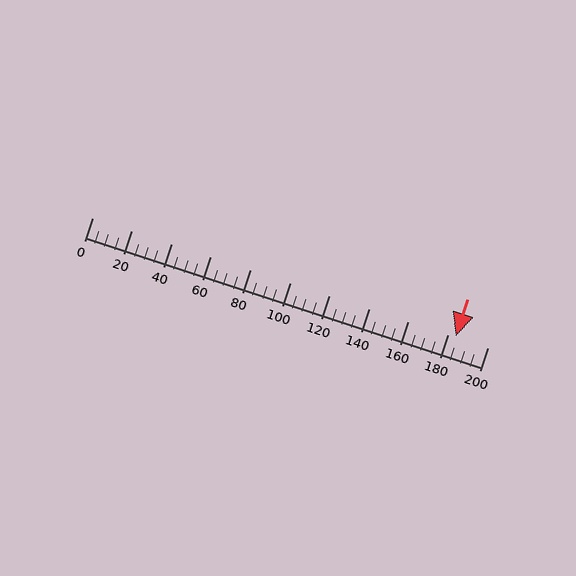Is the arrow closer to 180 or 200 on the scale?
The arrow is closer to 180.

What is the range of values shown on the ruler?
The ruler shows values from 0 to 200.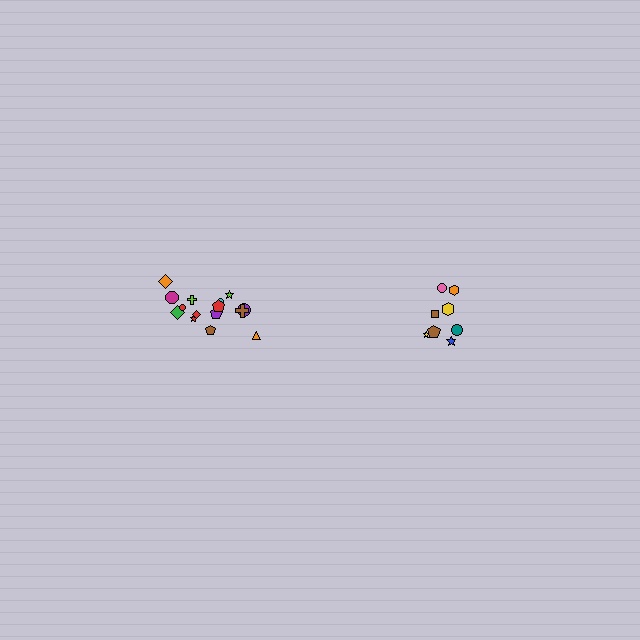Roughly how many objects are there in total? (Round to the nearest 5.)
Roughly 25 objects in total.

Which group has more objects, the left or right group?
The left group.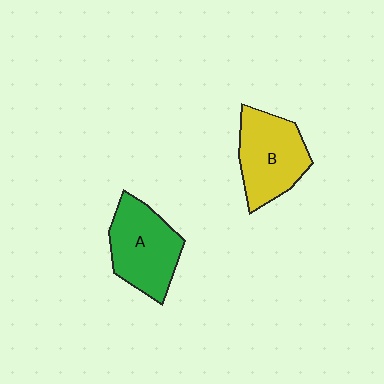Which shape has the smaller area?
Shape B (yellow).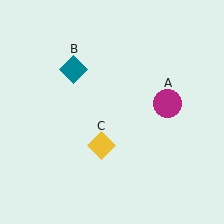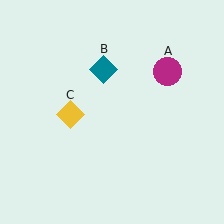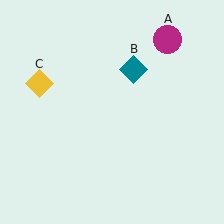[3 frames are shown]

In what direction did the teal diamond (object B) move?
The teal diamond (object B) moved right.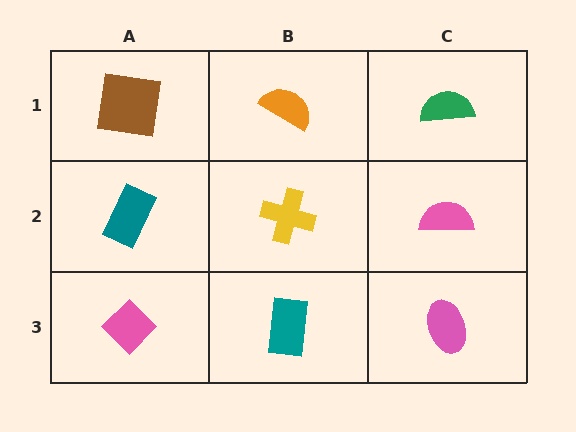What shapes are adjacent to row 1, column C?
A pink semicircle (row 2, column C), an orange semicircle (row 1, column B).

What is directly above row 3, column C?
A pink semicircle.